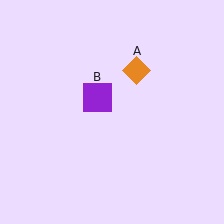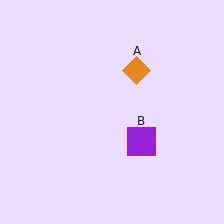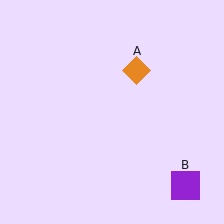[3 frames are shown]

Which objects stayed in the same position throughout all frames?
Orange diamond (object A) remained stationary.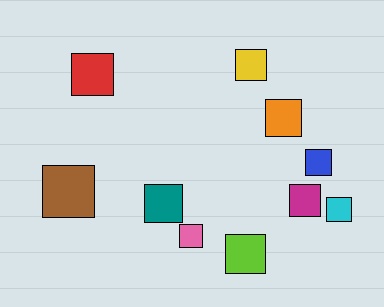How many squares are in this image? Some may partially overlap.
There are 10 squares.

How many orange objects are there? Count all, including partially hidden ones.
There is 1 orange object.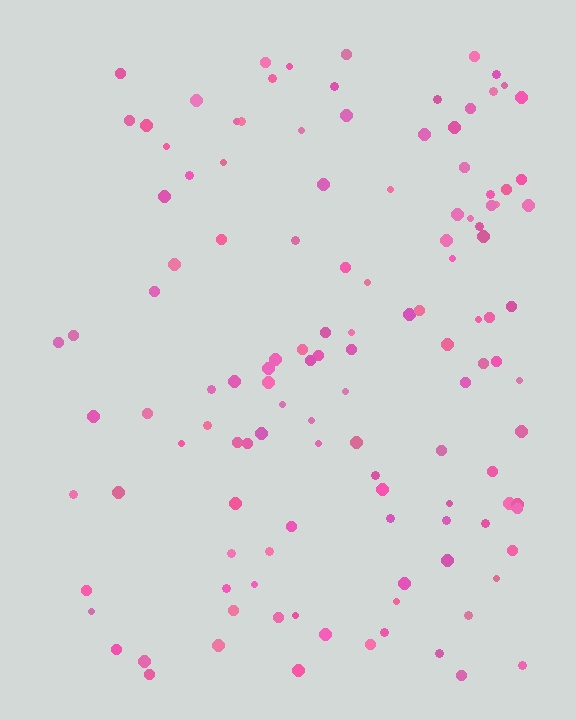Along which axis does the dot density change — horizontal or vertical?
Horizontal.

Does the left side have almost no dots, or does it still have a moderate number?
Still a moderate number, just noticeably fewer than the right.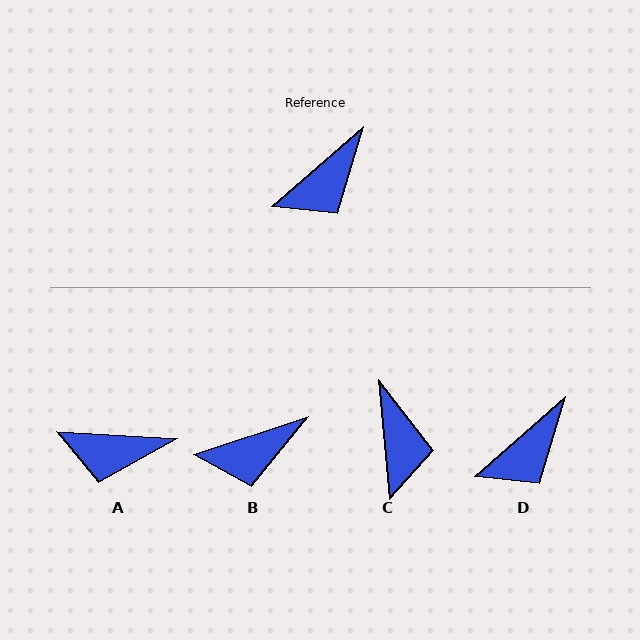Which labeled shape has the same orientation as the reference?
D.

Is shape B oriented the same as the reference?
No, it is off by about 23 degrees.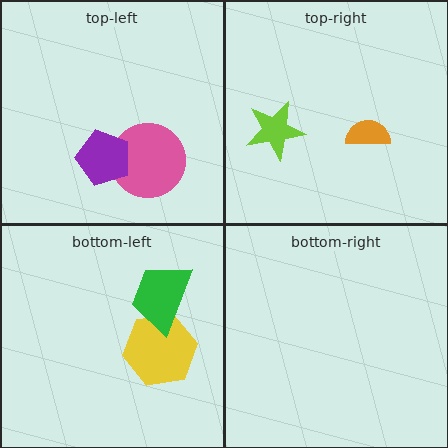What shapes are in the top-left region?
The pink circle, the purple pentagon.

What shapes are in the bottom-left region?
The yellow hexagon, the green trapezoid.